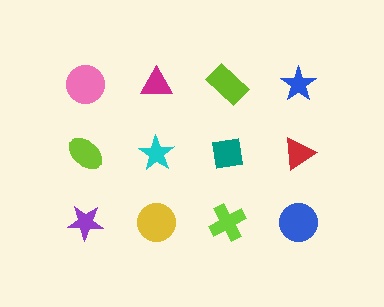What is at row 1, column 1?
A pink circle.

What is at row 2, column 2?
A cyan star.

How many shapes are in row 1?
4 shapes.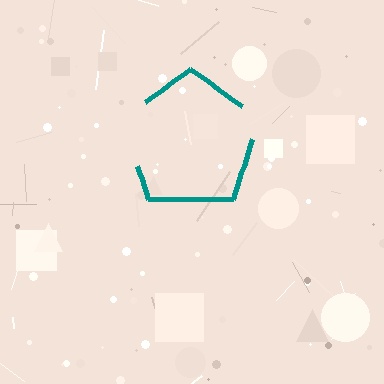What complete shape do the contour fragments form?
The contour fragments form a pentagon.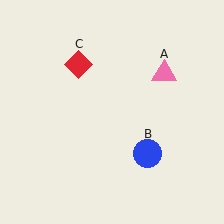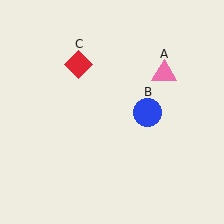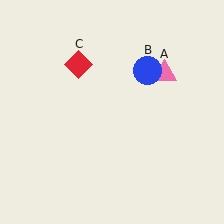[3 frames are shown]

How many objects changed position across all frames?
1 object changed position: blue circle (object B).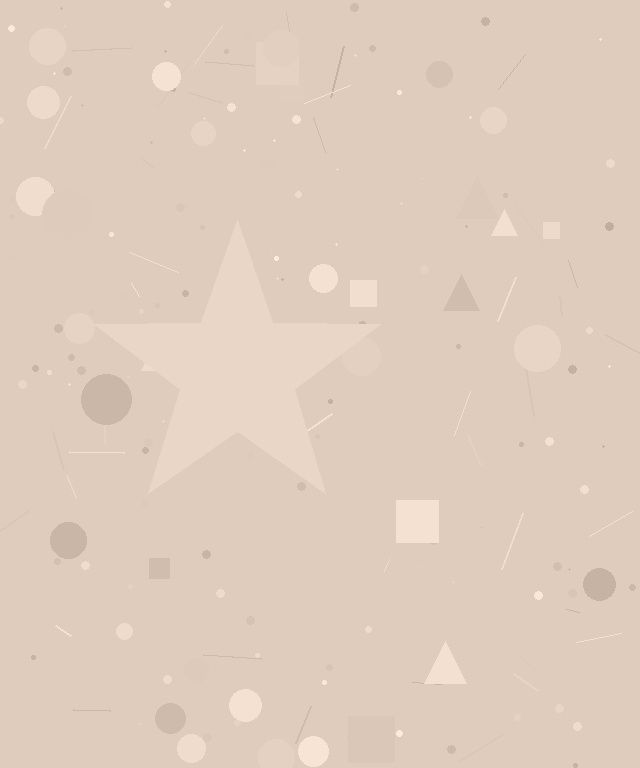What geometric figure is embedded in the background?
A star is embedded in the background.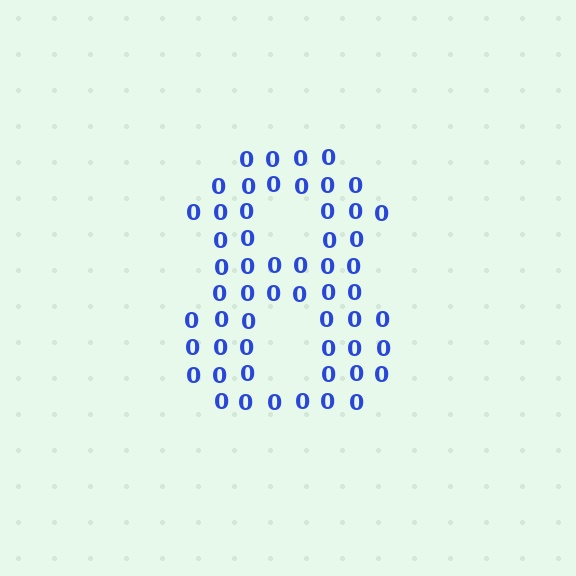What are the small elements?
The small elements are digit 0's.